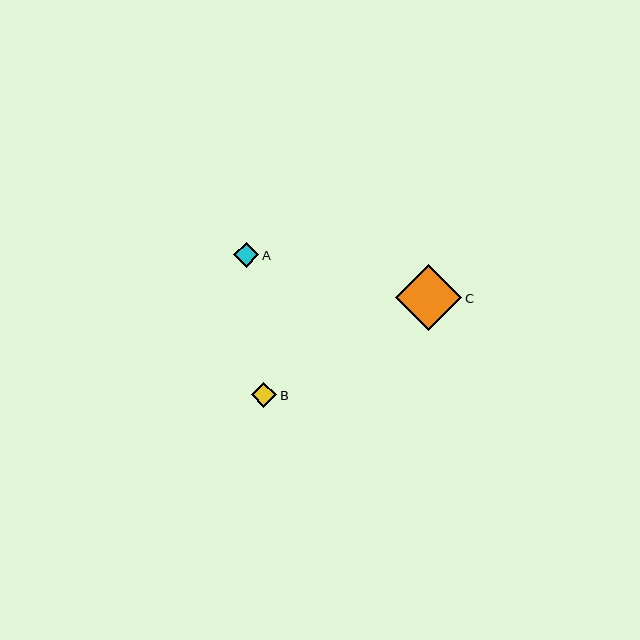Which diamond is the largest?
Diamond C is the largest with a size of approximately 67 pixels.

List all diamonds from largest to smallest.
From largest to smallest: C, A, B.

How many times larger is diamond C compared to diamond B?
Diamond C is approximately 2.6 times the size of diamond B.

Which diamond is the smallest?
Diamond B is the smallest with a size of approximately 25 pixels.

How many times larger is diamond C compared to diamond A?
Diamond C is approximately 2.6 times the size of diamond A.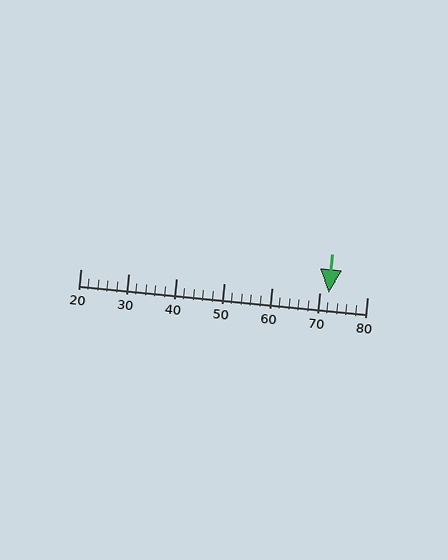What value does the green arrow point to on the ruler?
The green arrow points to approximately 72.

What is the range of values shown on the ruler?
The ruler shows values from 20 to 80.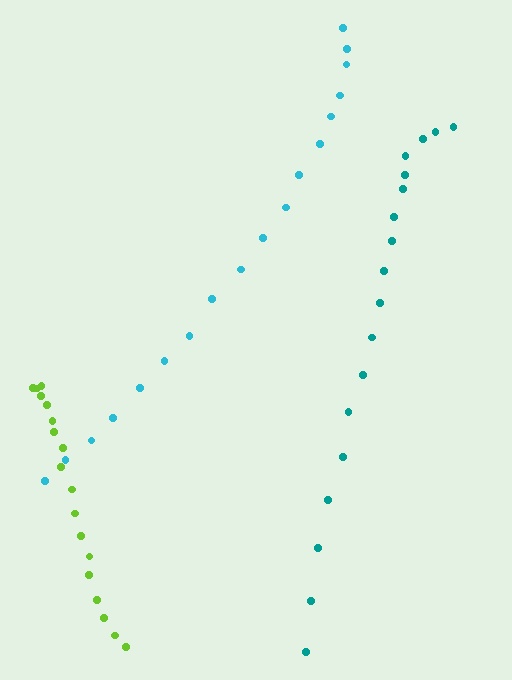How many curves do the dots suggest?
There are 3 distinct paths.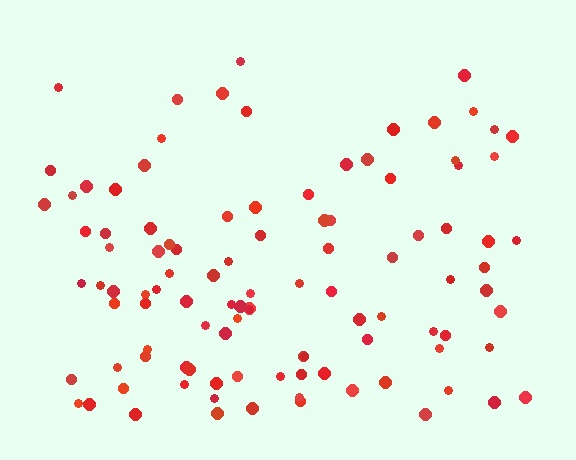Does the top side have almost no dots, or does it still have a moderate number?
Still a moderate number, just noticeably fewer than the bottom.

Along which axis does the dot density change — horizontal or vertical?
Vertical.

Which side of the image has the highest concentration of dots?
The bottom.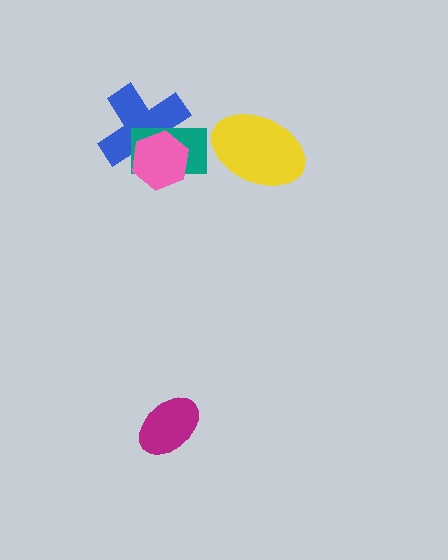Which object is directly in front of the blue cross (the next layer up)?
The teal rectangle is directly in front of the blue cross.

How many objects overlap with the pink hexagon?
2 objects overlap with the pink hexagon.